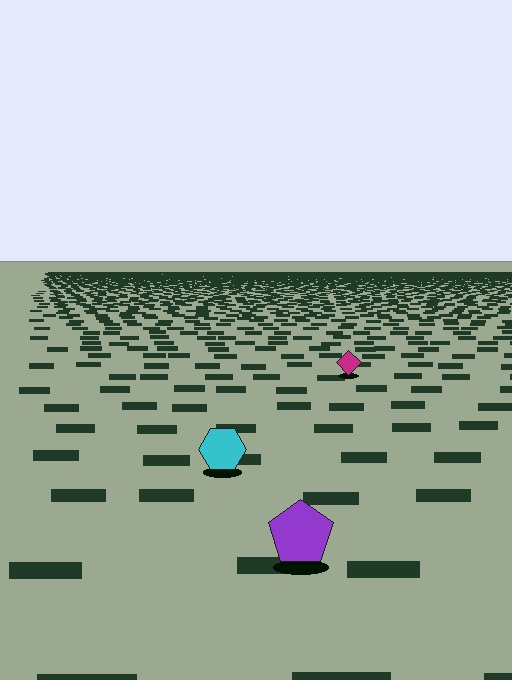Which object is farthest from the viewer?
The magenta diamond is farthest from the viewer. It appears smaller and the ground texture around it is denser.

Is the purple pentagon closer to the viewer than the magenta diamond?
Yes. The purple pentagon is closer — you can tell from the texture gradient: the ground texture is coarser near it.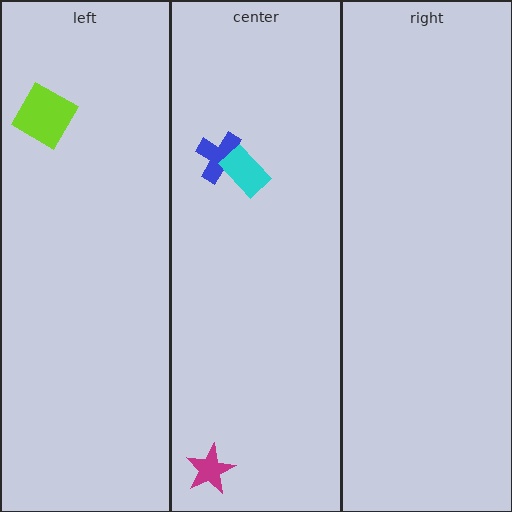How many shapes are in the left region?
1.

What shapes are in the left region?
The lime square.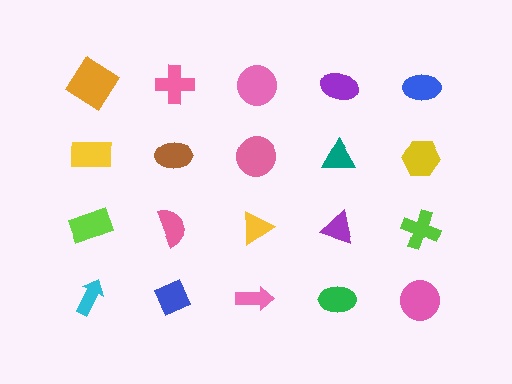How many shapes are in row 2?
5 shapes.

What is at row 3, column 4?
A purple triangle.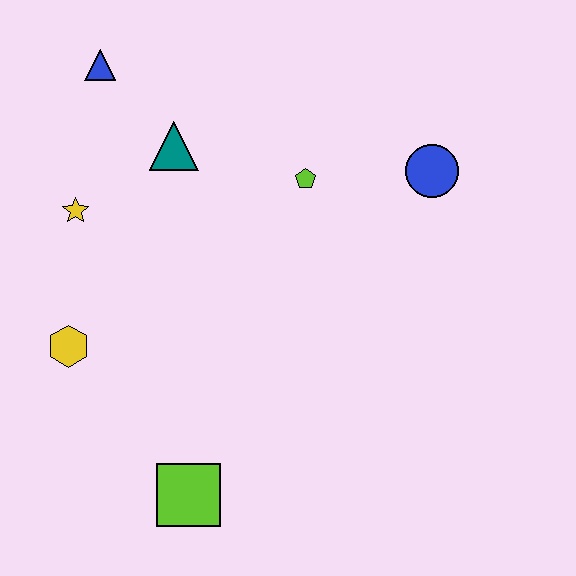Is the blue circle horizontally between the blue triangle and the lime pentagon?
No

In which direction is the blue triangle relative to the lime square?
The blue triangle is above the lime square.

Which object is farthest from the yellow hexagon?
The blue circle is farthest from the yellow hexagon.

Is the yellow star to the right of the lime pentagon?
No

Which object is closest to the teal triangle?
The blue triangle is closest to the teal triangle.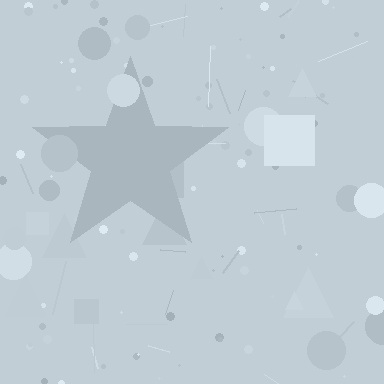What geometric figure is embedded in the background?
A star is embedded in the background.